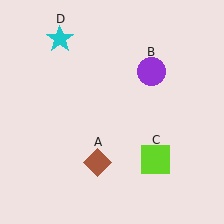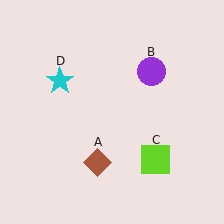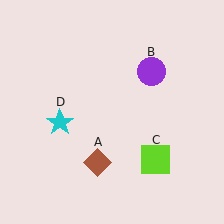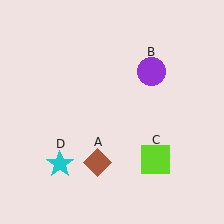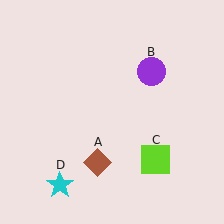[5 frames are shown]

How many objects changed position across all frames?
1 object changed position: cyan star (object D).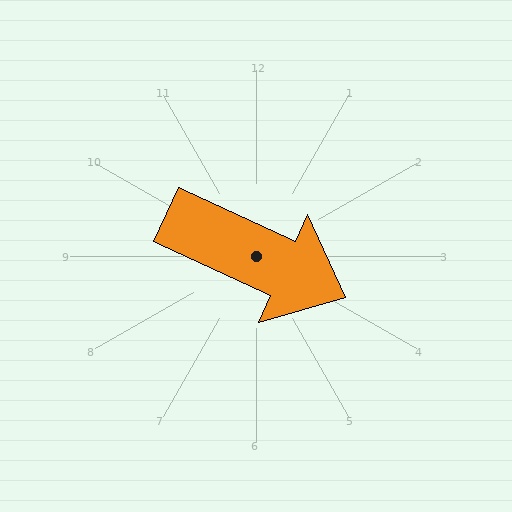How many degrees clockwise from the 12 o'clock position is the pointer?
Approximately 115 degrees.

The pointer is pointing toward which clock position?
Roughly 4 o'clock.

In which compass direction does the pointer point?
Southeast.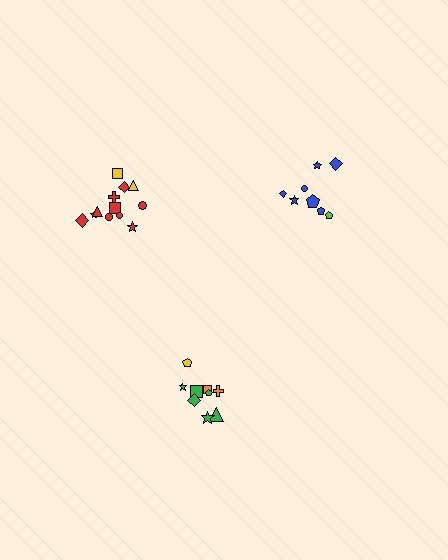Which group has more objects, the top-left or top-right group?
The top-left group.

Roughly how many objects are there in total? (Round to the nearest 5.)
Roughly 30 objects in total.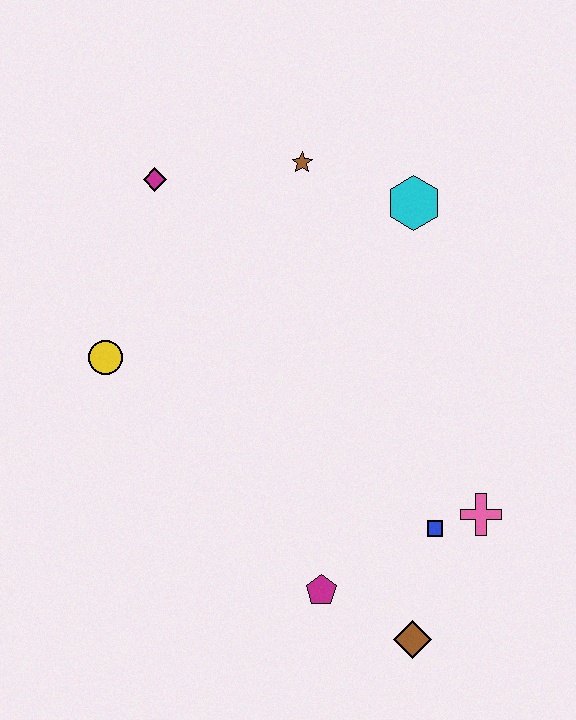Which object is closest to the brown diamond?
The magenta pentagon is closest to the brown diamond.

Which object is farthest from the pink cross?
The magenta diamond is farthest from the pink cross.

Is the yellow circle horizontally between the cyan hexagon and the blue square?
No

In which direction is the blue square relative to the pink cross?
The blue square is to the left of the pink cross.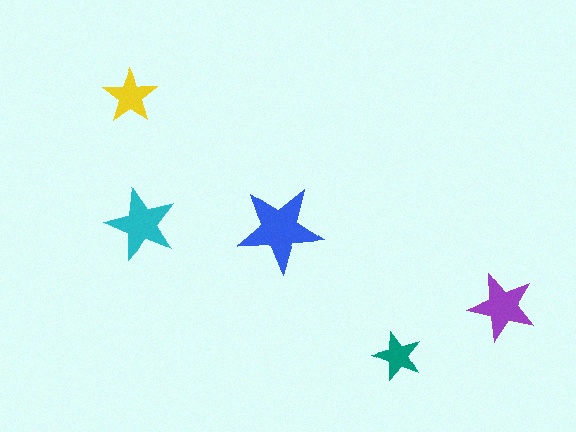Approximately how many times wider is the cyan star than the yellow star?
About 1.5 times wider.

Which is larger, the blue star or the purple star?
The blue one.